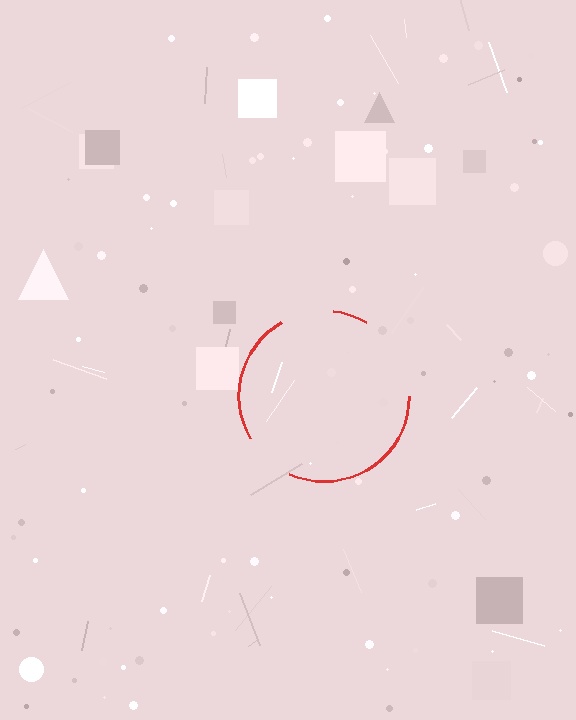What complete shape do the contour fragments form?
The contour fragments form a circle.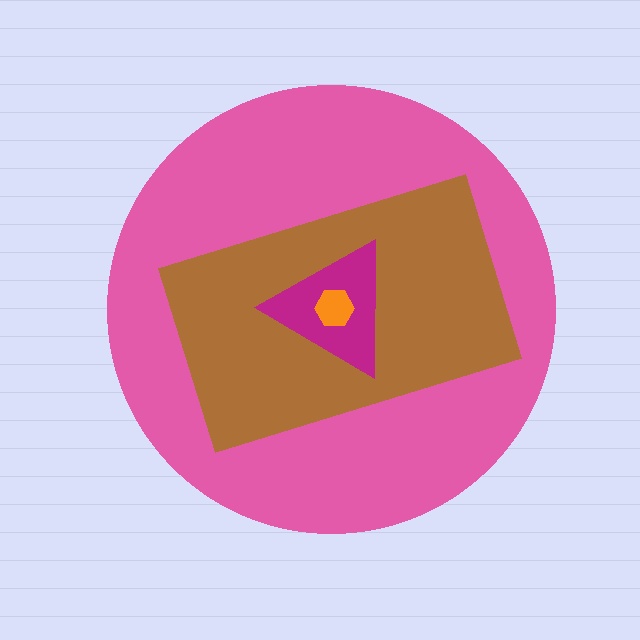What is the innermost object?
The orange hexagon.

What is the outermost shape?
The pink circle.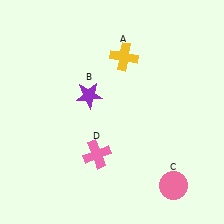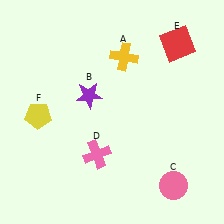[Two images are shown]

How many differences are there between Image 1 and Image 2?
There are 2 differences between the two images.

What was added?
A red square (E), a yellow pentagon (F) were added in Image 2.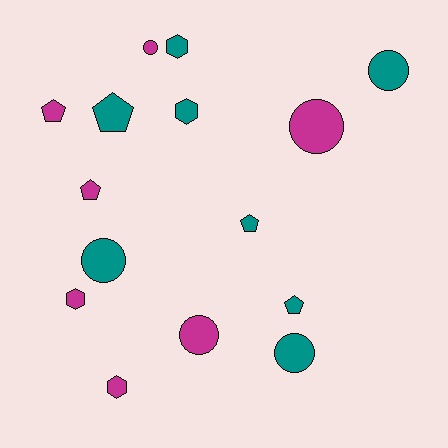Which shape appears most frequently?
Circle, with 6 objects.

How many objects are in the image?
There are 15 objects.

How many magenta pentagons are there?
There are 2 magenta pentagons.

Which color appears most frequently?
Teal, with 8 objects.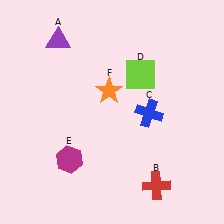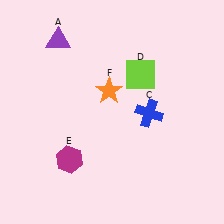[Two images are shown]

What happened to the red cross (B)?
The red cross (B) was removed in Image 2. It was in the bottom-right area of Image 1.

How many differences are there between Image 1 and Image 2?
There is 1 difference between the two images.